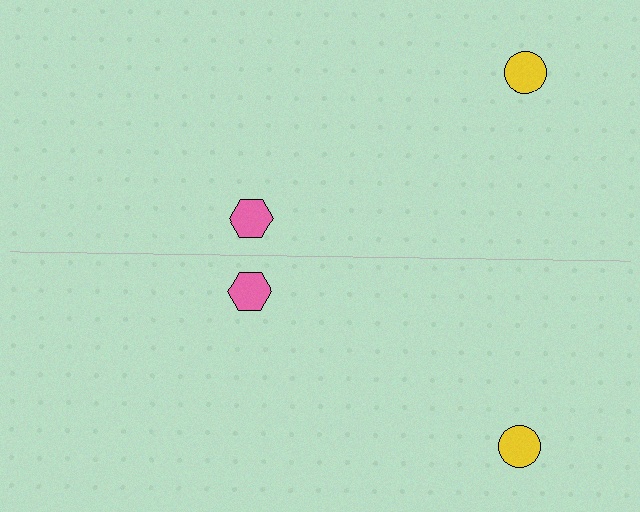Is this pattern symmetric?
Yes, this pattern has bilateral (reflection) symmetry.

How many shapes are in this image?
There are 4 shapes in this image.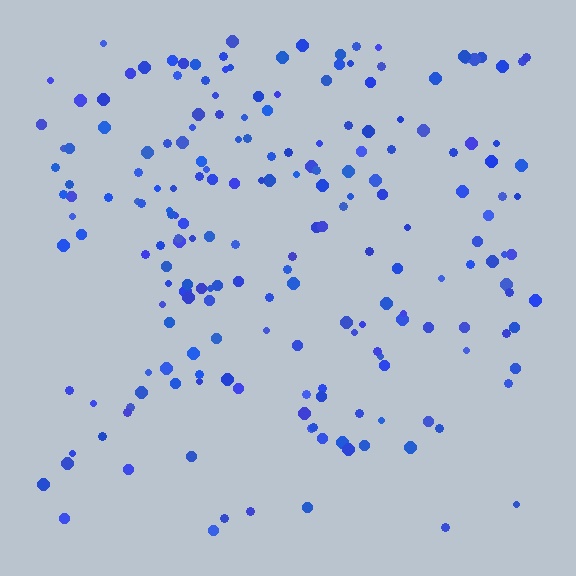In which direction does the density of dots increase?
From bottom to top, with the top side densest.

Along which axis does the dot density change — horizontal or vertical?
Vertical.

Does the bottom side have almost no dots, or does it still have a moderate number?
Still a moderate number, just noticeably fewer than the top.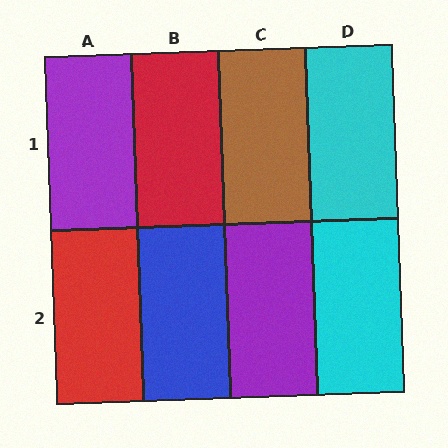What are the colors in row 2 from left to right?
Red, blue, purple, cyan.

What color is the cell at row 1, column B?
Red.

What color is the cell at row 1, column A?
Purple.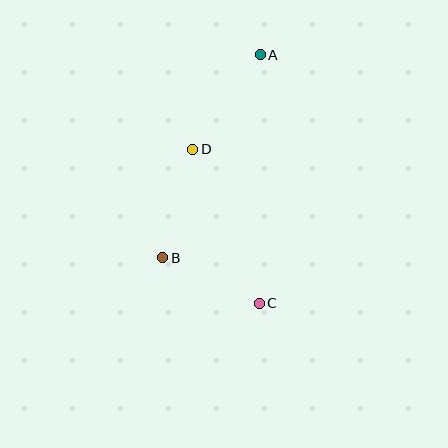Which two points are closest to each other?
Points B and C are closest to each other.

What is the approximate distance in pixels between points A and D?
The distance between A and D is approximately 117 pixels.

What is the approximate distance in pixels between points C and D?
The distance between C and D is approximately 168 pixels.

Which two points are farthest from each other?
Points A and C are farthest from each other.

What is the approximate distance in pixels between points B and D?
The distance between B and D is approximately 112 pixels.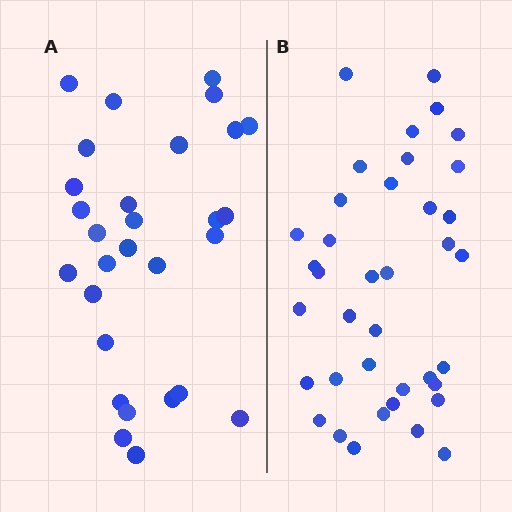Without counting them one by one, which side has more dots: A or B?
Region B (the right region) has more dots.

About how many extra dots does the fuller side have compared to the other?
Region B has roughly 8 or so more dots than region A.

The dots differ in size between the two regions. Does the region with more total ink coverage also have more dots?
No. Region A has more total ink coverage because its dots are larger, but region B actually contains more individual dots. Total area can be misleading — the number of items is what matters here.